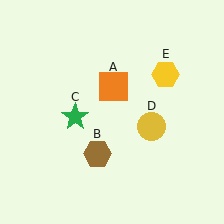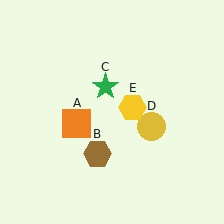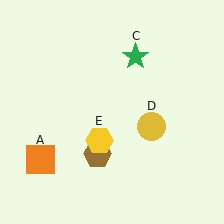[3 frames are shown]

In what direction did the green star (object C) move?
The green star (object C) moved up and to the right.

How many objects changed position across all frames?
3 objects changed position: orange square (object A), green star (object C), yellow hexagon (object E).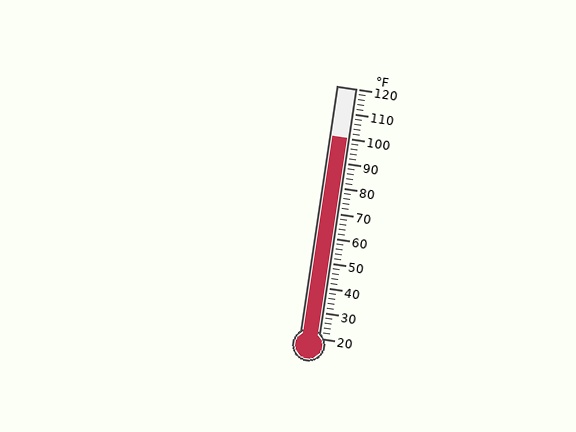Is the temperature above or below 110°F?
The temperature is below 110°F.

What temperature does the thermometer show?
The thermometer shows approximately 100°F.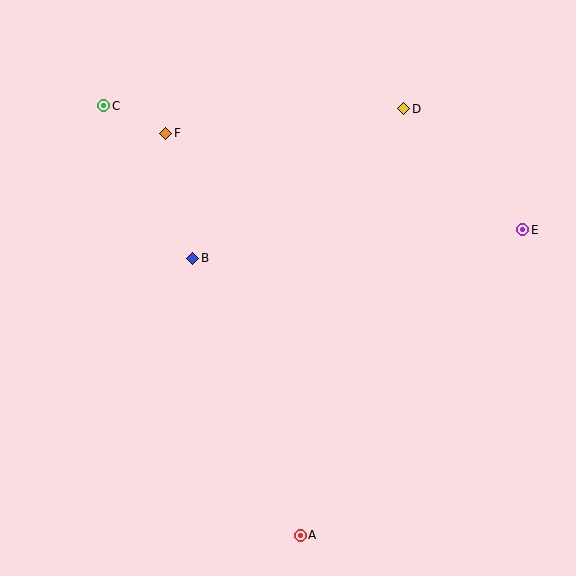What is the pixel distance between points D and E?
The distance between D and E is 170 pixels.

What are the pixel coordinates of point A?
Point A is at (300, 535).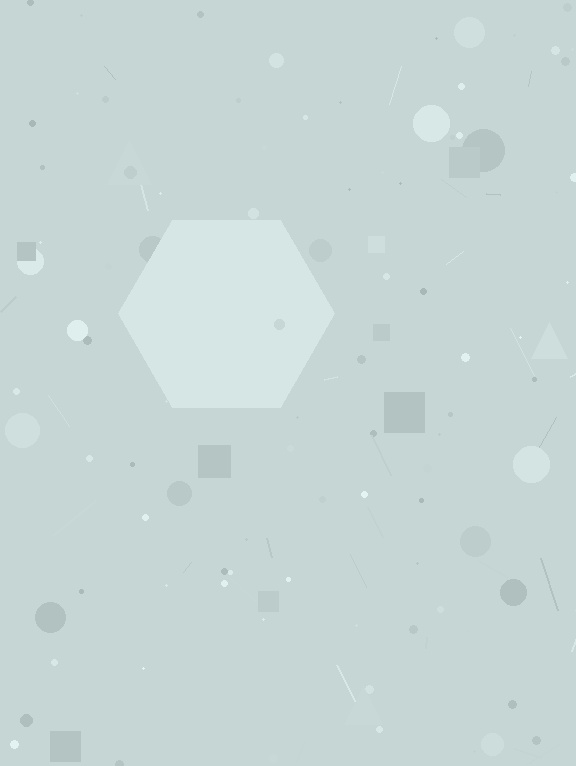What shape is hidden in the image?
A hexagon is hidden in the image.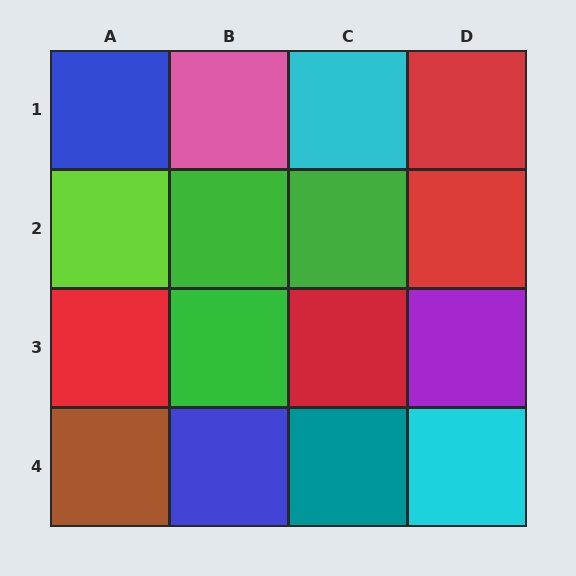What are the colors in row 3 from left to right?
Red, green, red, purple.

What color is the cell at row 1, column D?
Red.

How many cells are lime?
1 cell is lime.